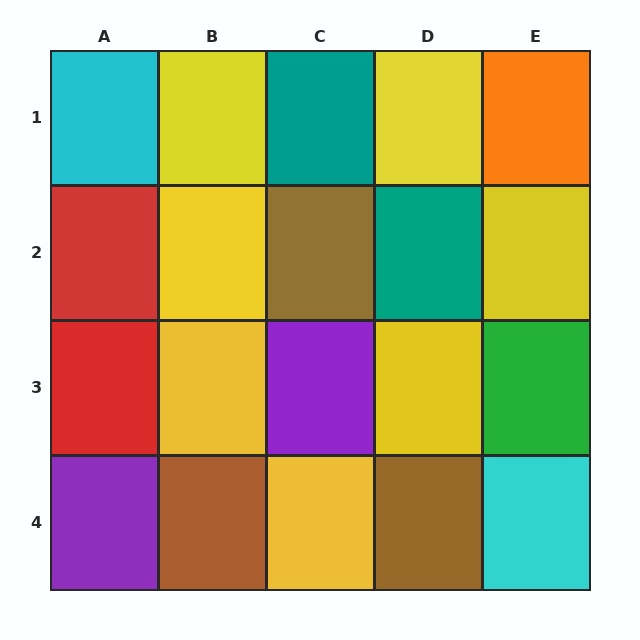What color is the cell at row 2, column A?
Red.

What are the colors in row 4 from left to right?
Purple, brown, yellow, brown, cyan.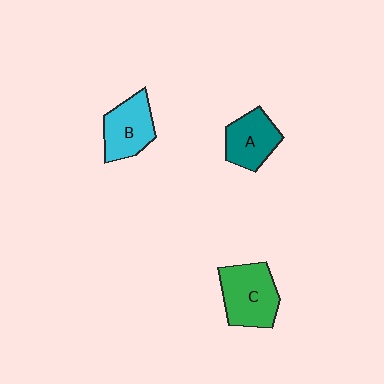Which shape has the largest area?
Shape C (green).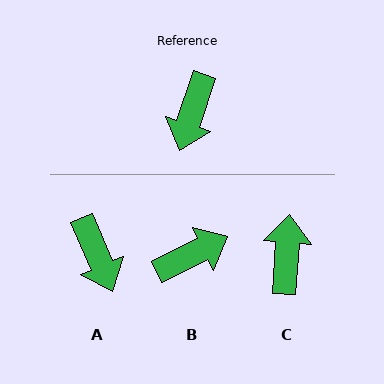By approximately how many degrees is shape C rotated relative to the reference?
Approximately 166 degrees clockwise.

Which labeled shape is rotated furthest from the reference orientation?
C, about 166 degrees away.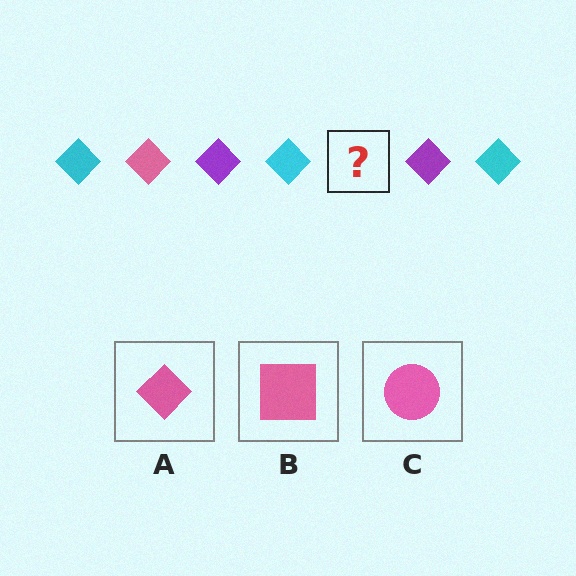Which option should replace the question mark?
Option A.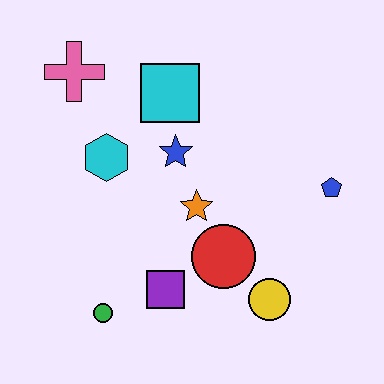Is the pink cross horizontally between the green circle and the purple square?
No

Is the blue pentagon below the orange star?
No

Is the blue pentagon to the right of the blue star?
Yes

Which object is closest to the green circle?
The purple square is closest to the green circle.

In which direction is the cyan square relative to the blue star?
The cyan square is above the blue star.